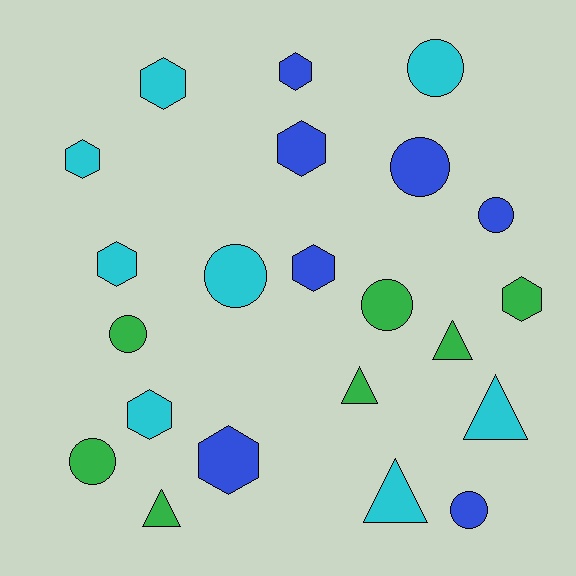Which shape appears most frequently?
Hexagon, with 9 objects.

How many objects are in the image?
There are 22 objects.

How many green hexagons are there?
There is 1 green hexagon.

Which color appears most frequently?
Cyan, with 8 objects.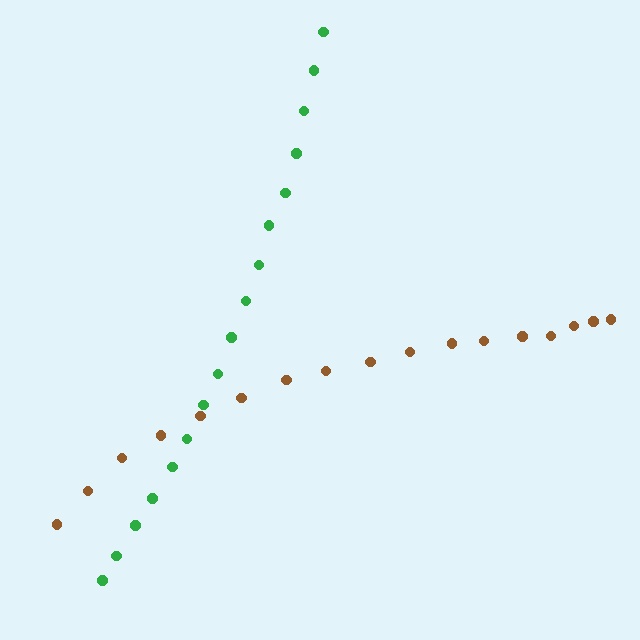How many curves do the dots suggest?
There are 2 distinct paths.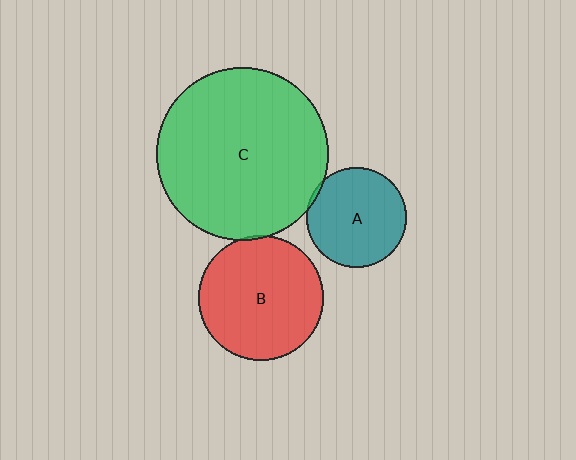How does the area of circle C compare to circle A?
Approximately 3.0 times.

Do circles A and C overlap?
Yes.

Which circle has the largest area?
Circle C (green).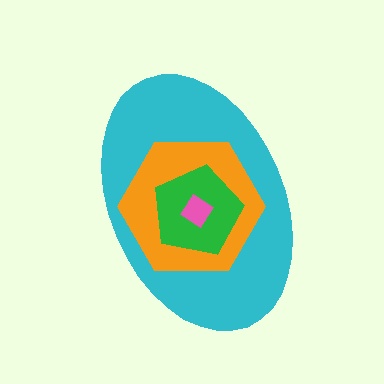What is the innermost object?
The pink diamond.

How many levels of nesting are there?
4.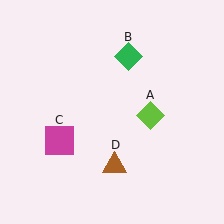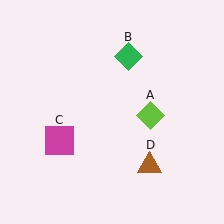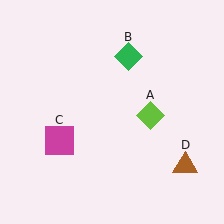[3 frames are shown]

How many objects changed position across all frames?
1 object changed position: brown triangle (object D).